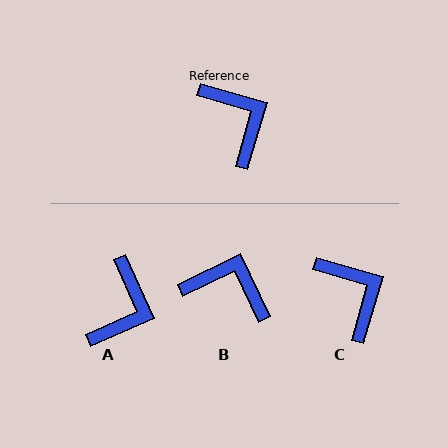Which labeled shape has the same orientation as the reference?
C.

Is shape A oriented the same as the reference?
No, it is off by about 50 degrees.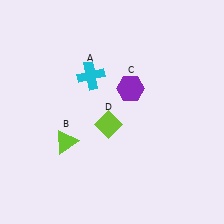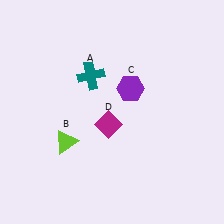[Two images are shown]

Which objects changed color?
A changed from cyan to teal. D changed from lime to magenta.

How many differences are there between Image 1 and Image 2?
There are 2 differences between the two images.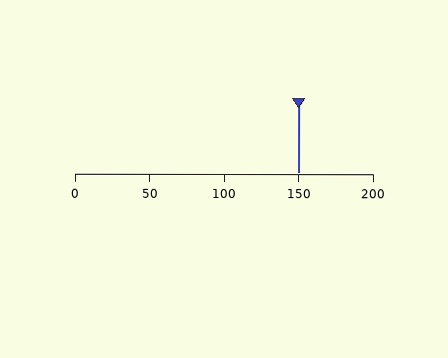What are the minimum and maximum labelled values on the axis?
The axis runs from 0 to 200.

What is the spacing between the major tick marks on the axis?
The major ticks are spaced 50 apart.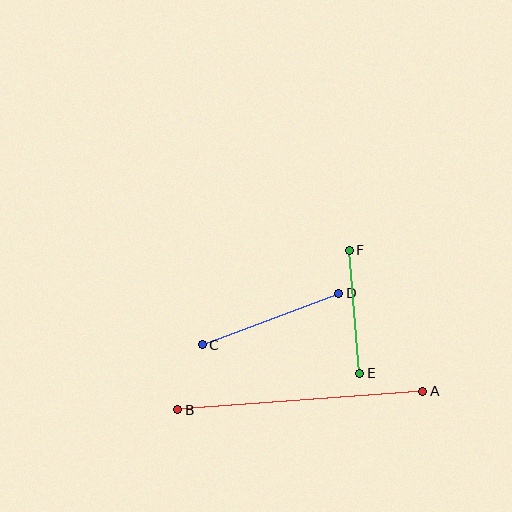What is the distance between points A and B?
The distance is approximately 246 pixels.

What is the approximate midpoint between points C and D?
The midpoint is at approximately (271, 319) pixels.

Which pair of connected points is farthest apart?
Points A and B are farthest apart.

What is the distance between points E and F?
The distance is approximately 124 pixels.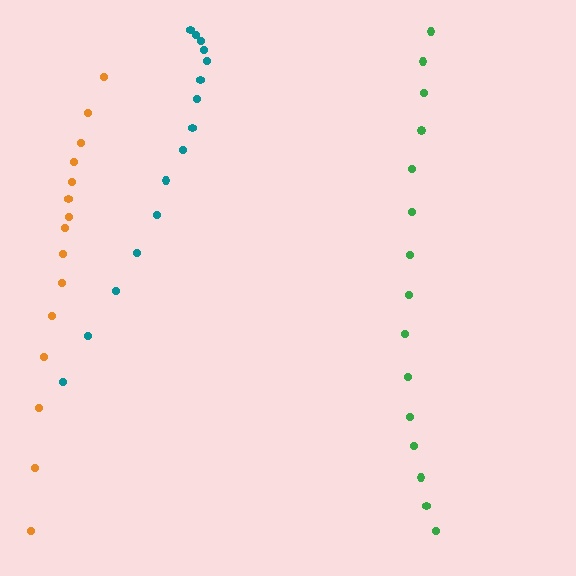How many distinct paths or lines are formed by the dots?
There are 3 distinct paths.